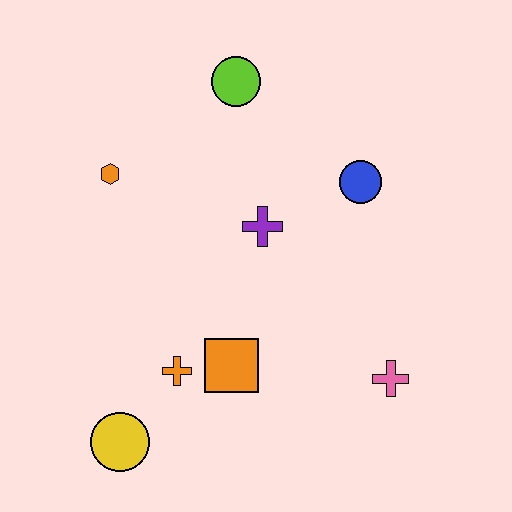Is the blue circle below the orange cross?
No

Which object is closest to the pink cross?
The orange square is closest to the pink cross.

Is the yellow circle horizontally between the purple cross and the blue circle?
No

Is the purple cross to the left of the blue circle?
Yes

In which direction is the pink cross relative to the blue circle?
The pink cross is below the blue circle.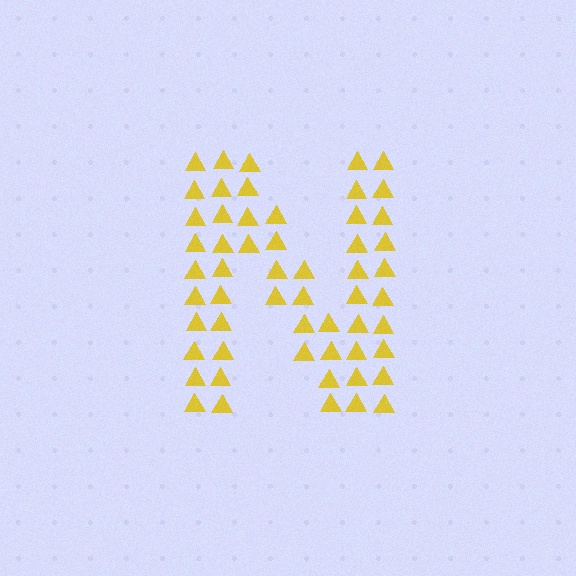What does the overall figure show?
The overall figure shows the letter N.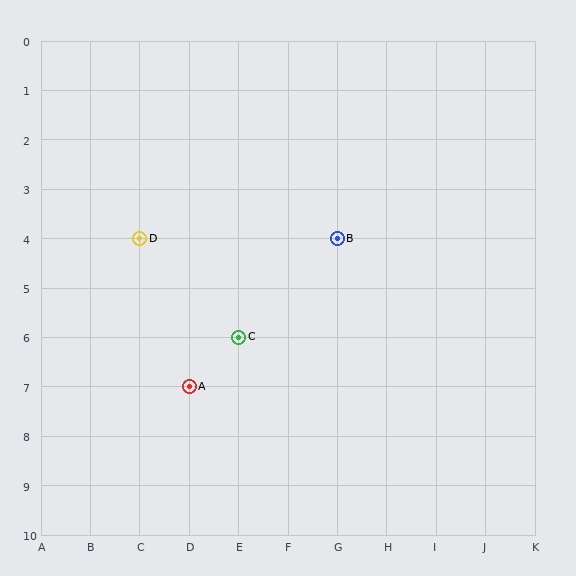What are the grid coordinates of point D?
Point D is at grid coordinates (C, 4).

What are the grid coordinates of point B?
Point B is at grid coordinates (G, 4).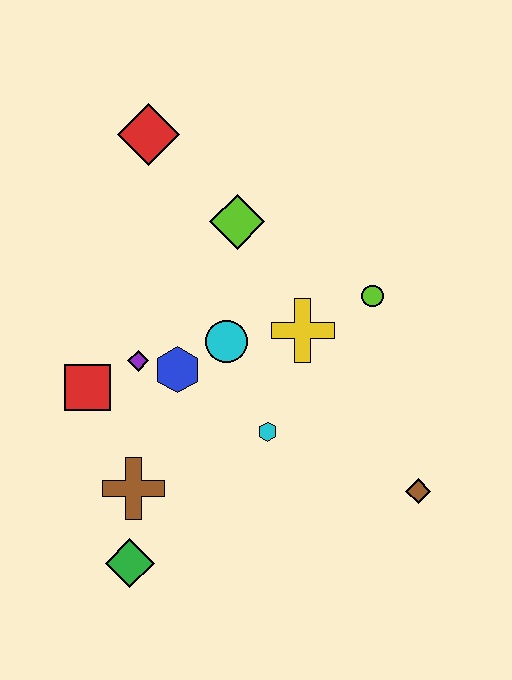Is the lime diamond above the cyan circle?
Yes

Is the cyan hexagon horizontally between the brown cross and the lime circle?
Yes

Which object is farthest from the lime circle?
The green diamond is farthest from the lime circle.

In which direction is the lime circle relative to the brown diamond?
The lime circle is above the brown diamond.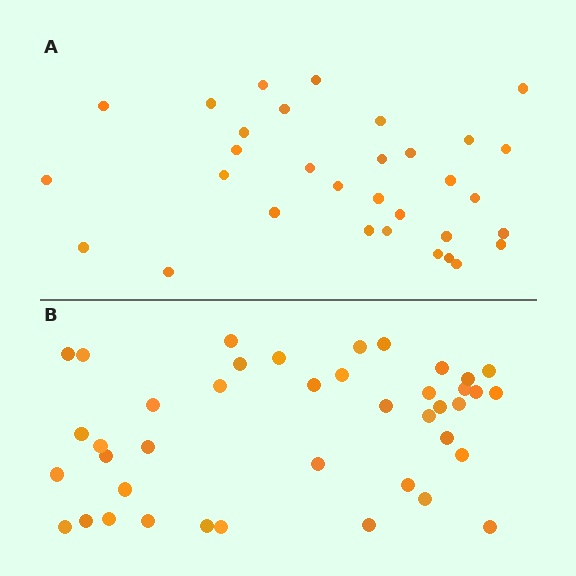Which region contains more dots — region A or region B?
Region B (the bottom region) has more dots.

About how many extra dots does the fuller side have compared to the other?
Region B has roughly 8 or so more dots than region A.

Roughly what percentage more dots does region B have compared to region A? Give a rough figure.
About 30% more.